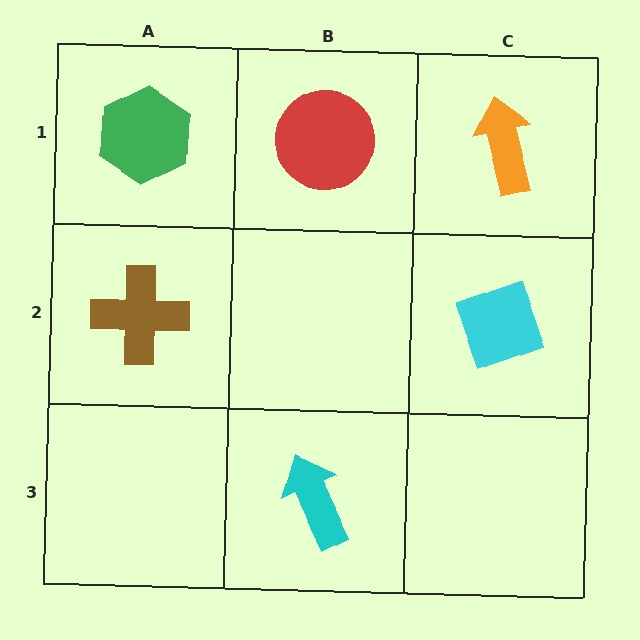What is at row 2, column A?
A brown cross.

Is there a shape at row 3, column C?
No, that cell is empty.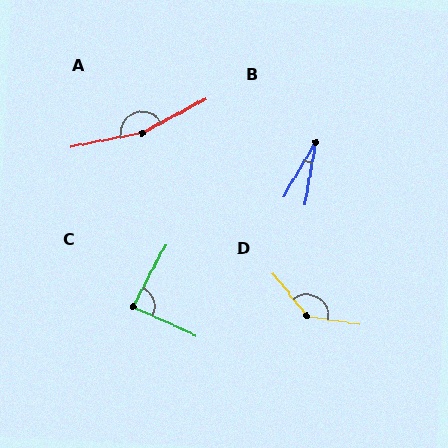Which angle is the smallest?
B, at approximately 21 degrees.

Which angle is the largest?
A, at approximately 163 degrees.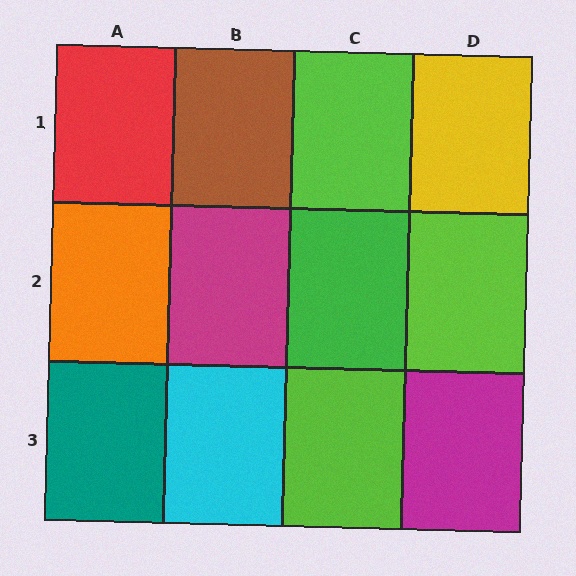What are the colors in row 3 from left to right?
Teal, cyan, lime, magenta.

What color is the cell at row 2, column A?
Orange.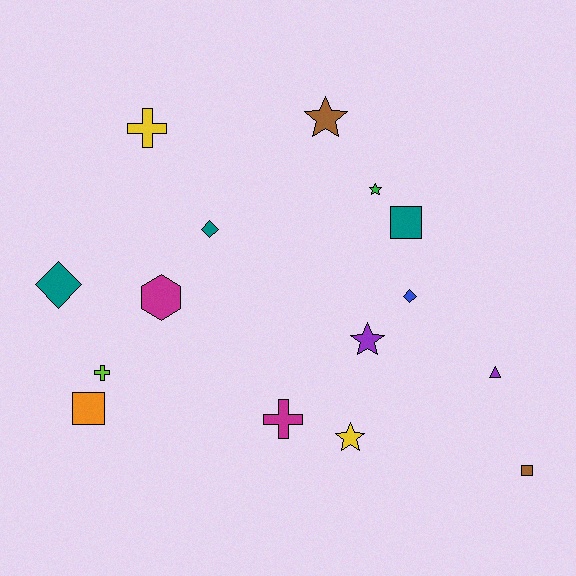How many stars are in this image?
There are 4 stars.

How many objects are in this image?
There are 15 objects.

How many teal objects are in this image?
There are 3 teal objects.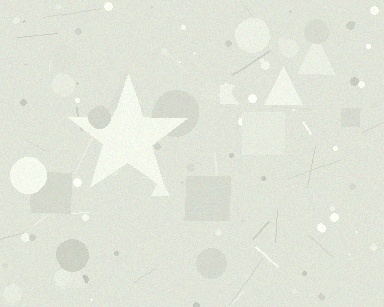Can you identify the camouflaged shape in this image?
The camouflaged shape is a star.